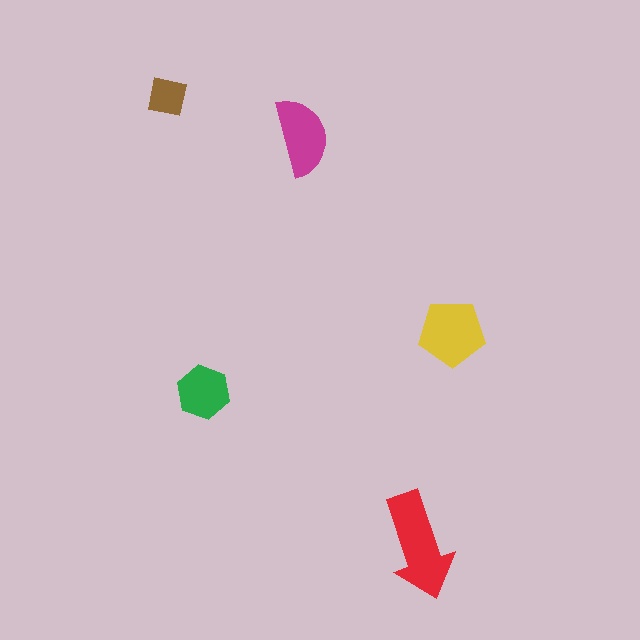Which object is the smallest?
The brown square.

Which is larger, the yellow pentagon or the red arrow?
The red arrow.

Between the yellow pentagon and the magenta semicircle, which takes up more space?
The yellow pentagon.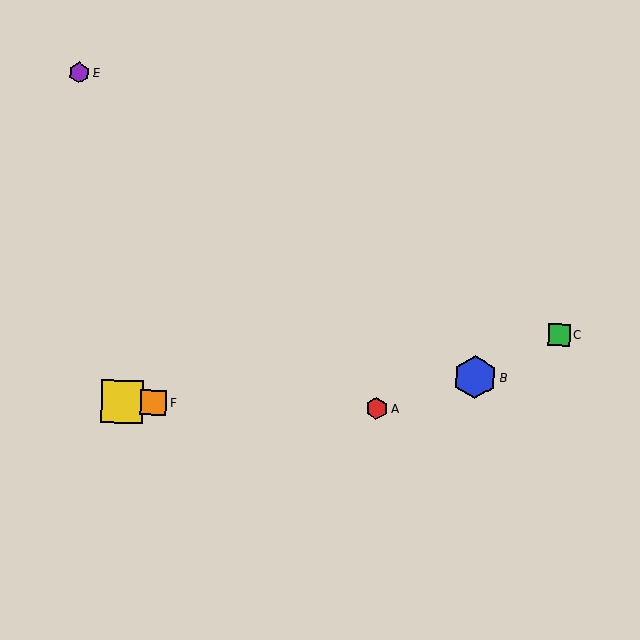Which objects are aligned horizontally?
Objects A, D, F are aligned horizontally.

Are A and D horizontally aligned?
Yes, both are at y≈408.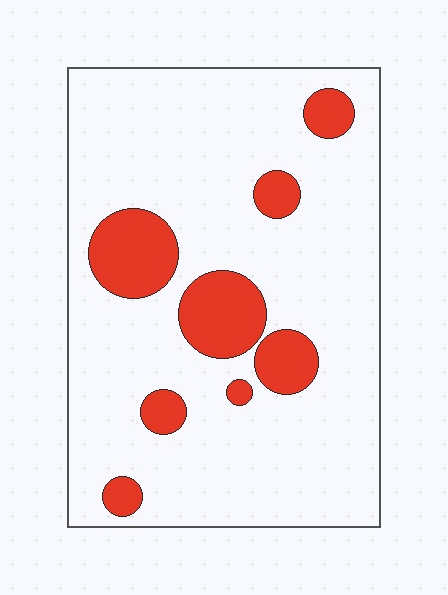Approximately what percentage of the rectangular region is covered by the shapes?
Approximately 15%.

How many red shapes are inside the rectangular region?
8.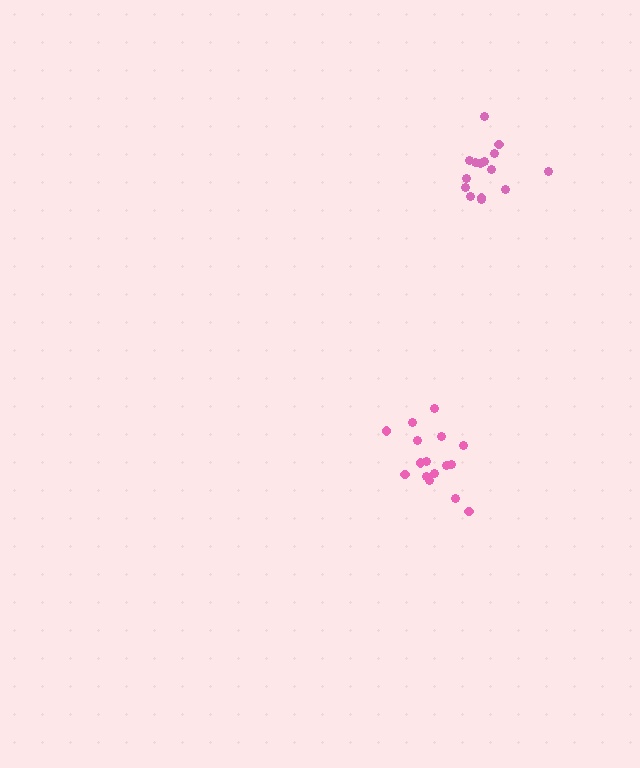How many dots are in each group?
Group 1: 16 dots, Group 2: 15 dots (31 total).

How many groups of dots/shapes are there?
There are 2 groups.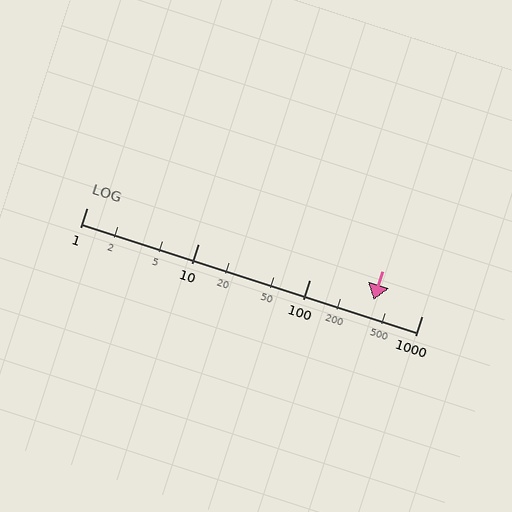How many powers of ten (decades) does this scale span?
The scale spans 3 decades, from 1 to 1000.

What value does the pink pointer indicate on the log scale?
The pointer indicates approximately 370.